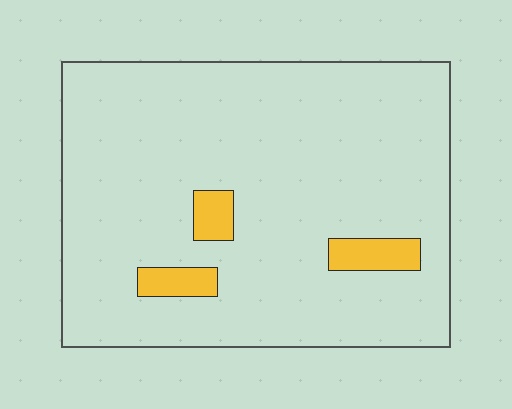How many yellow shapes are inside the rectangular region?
3.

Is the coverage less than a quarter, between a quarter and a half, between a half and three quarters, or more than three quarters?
Less than a quarter.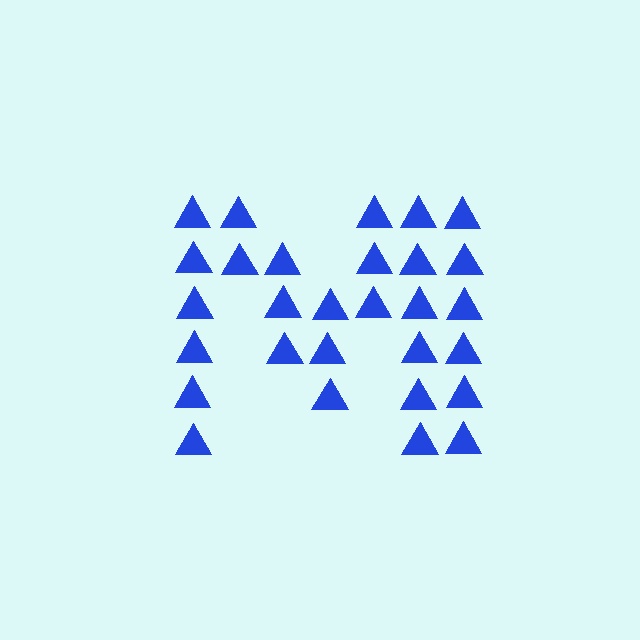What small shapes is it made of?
It is made of small triangles.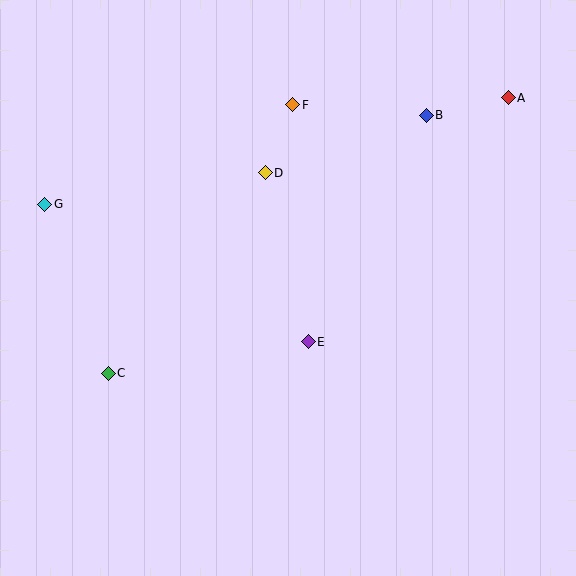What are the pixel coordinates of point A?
Point A is at (508, 98).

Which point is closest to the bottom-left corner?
Point C is closest to the bottom-left corner.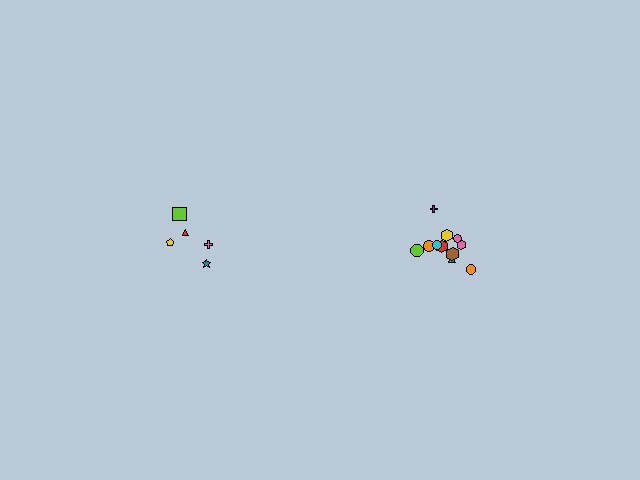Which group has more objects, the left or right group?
The right group.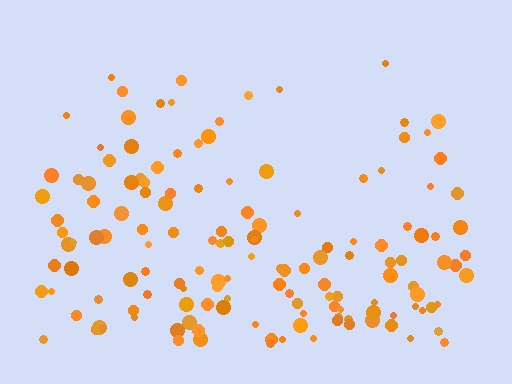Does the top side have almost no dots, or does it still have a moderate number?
Still a moderate number, just noticeably fewer than the bottom.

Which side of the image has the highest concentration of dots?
The bottom.